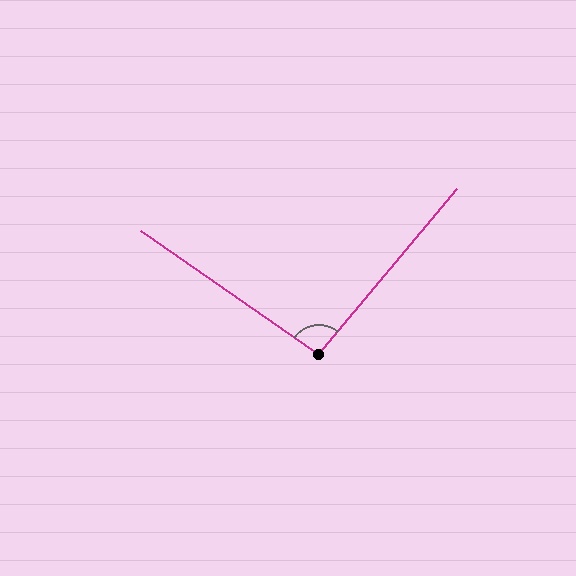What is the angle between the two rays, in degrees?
Approximately 95 degrees.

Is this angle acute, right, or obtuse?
It is approximately a right angle.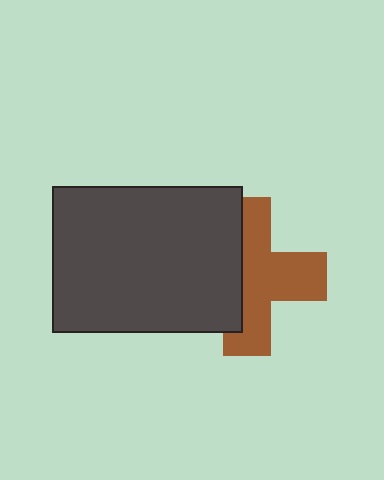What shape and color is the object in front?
The object in front is a dark gray rectangle.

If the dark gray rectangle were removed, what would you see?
You would see the complete brown cross.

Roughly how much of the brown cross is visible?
About half of it is visible (roughly 58%).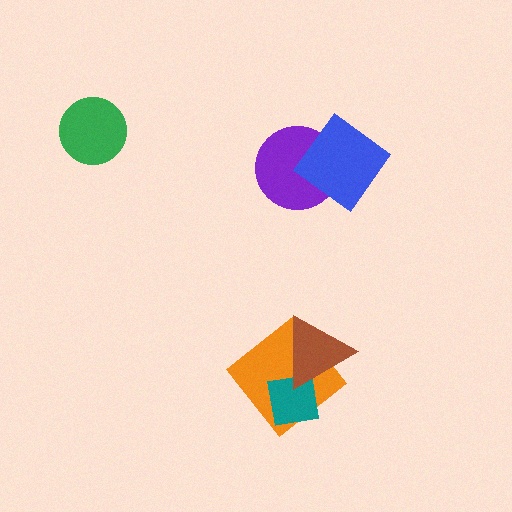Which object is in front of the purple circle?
The blue diamond is in front of the purple circle.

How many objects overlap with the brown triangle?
2 objects overlap with the brown triangle.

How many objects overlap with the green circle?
0 objects overlap with the green circle.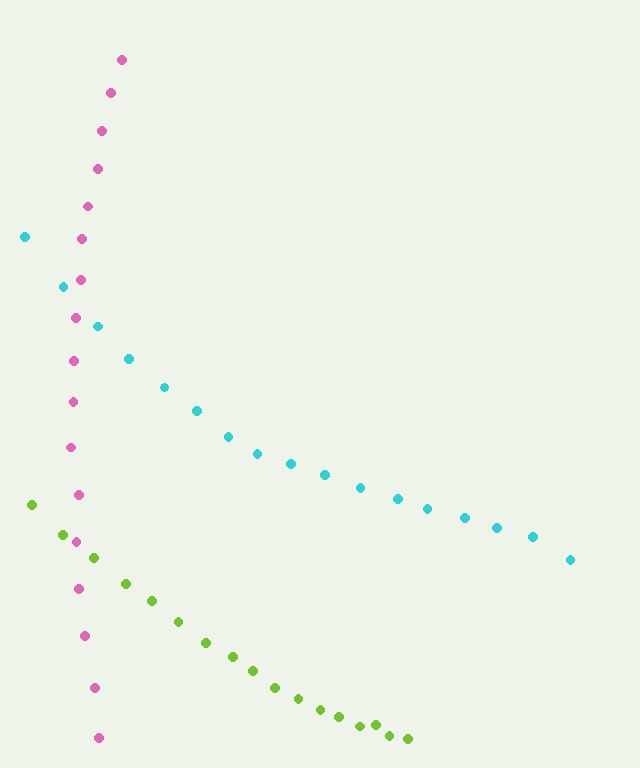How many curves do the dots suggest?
There are 3 distinct paths.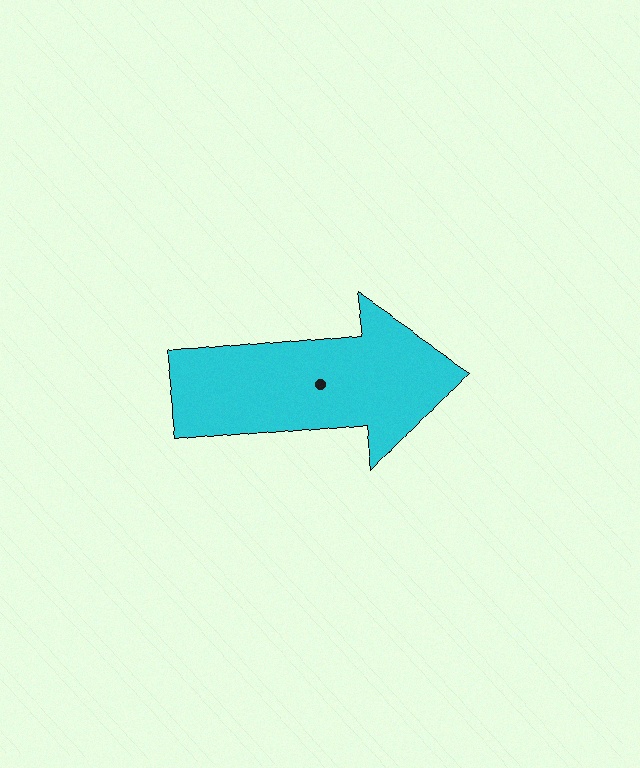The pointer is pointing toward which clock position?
Roughly 3 o'clock.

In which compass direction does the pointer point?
East.